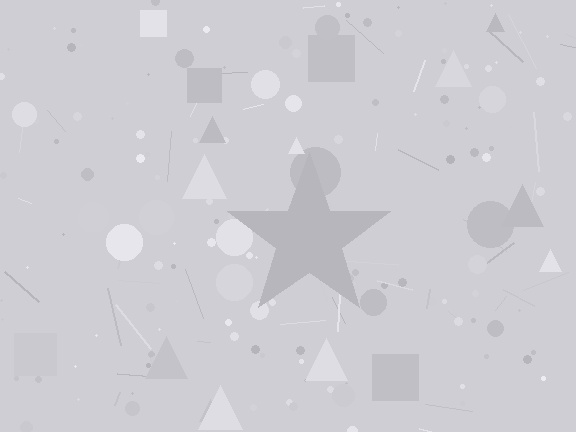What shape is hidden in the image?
A star is hidden in the image.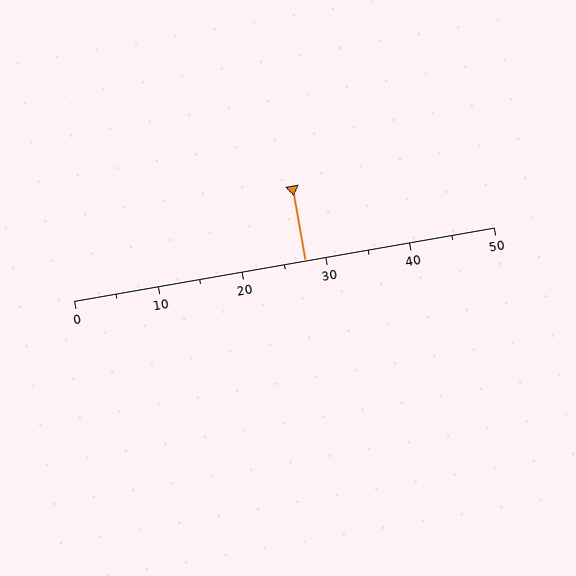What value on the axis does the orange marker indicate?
The marker indicates approximately 27.5.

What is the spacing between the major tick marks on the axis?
The major ticks are spaced 10 apart.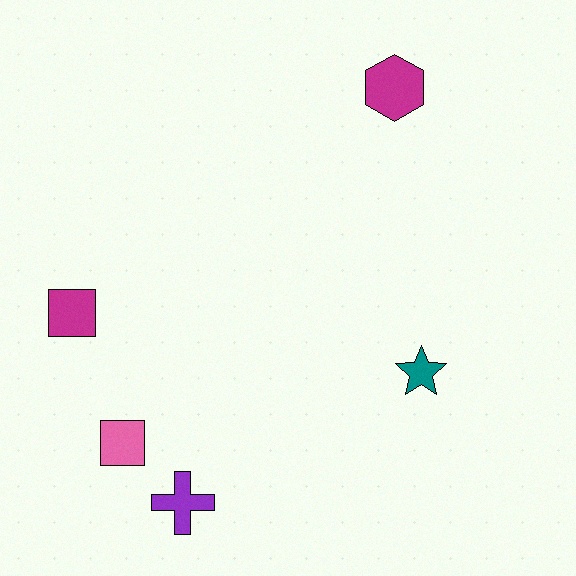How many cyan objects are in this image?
There are no cyan objects.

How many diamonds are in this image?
There are no diamonds.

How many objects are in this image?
There are 5 objects.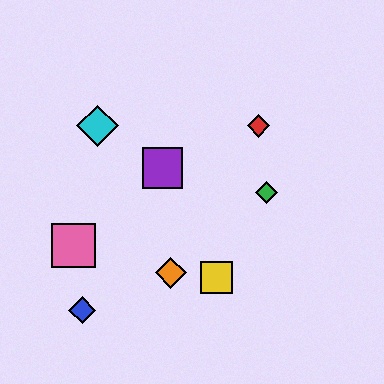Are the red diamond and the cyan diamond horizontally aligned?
Yes, both are at y≈126.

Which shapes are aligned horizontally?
The red diamond, the cyan diamond are aligned horizontally.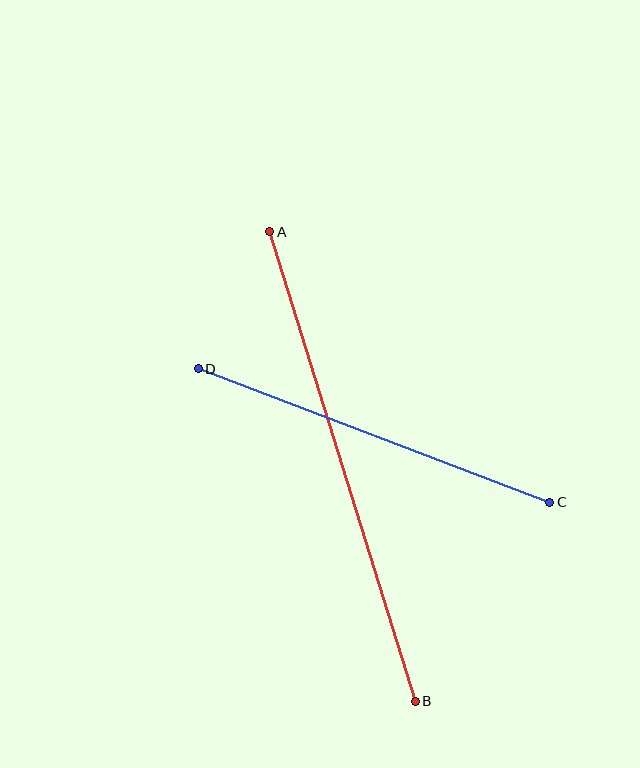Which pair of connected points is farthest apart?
Points A and B are farthest apart.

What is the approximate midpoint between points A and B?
The midpoint is at approximately (342, 467) pixels.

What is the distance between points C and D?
The distance is approximately 376 pixels.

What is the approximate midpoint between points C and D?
The midpoint is at approximately (374, 436) pixels.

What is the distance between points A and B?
The distance is approximately 491 pixels.